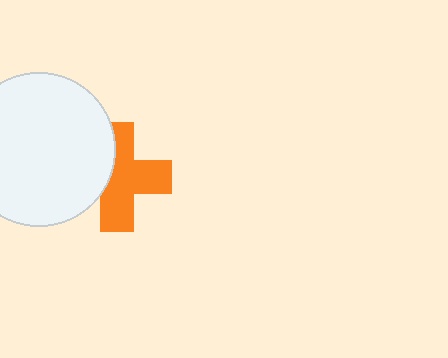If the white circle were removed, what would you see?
You would see the complete orange cross.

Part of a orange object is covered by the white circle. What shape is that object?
It is a cross.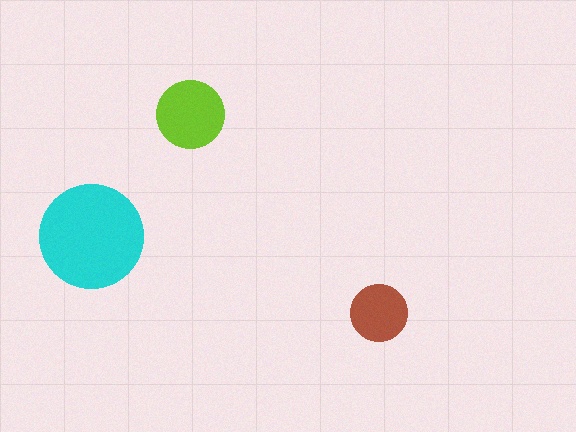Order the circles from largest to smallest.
the cyan one, the lime one, the brown one.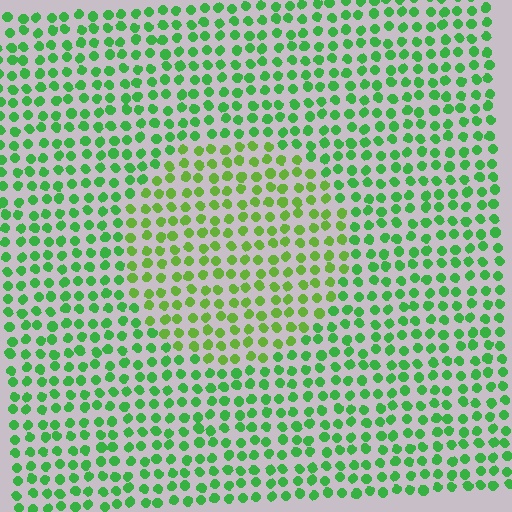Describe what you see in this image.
The image is filled with small green elements in a uniform arrangement. A circle-shaped region is visible where the elements are tinted to a slightly different hue, forming a subtle color boundary.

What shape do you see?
I see a circle.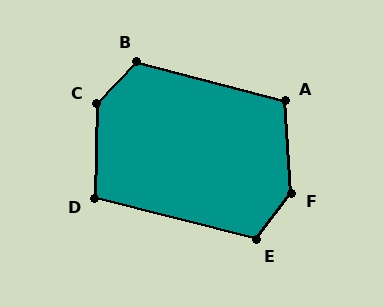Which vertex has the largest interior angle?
F, at approximately 139 degrees.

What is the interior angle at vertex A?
Approximately 108 degrees (obtuse).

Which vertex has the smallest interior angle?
D, at approximately 103 degrees.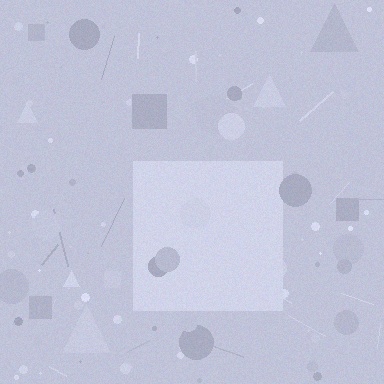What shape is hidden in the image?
A square is hidden in the image.